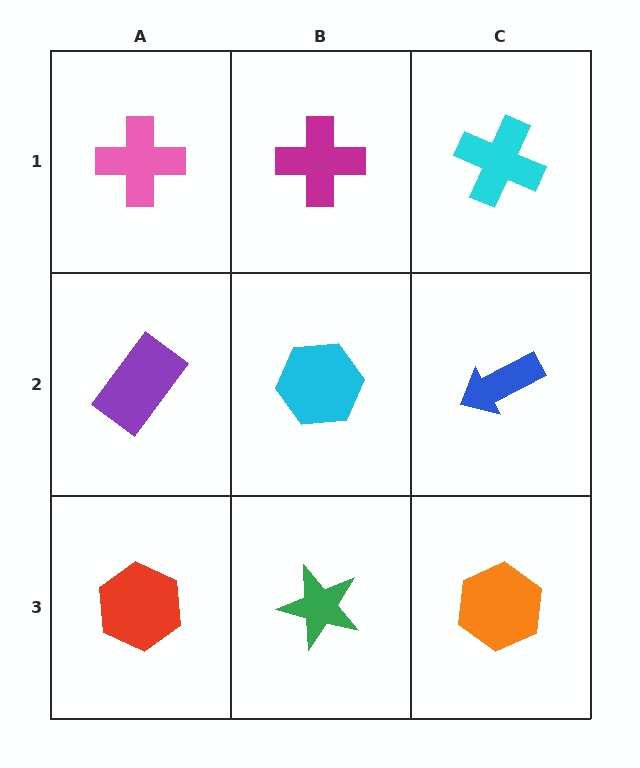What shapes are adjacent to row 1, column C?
A blue arrow (row 2, column C), a magenta cross (row 1, column B).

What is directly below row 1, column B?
A cyan hexagon.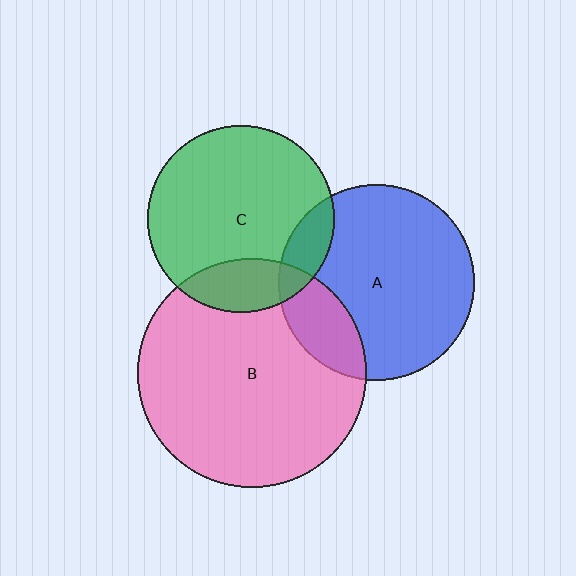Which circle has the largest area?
Circle B (pink).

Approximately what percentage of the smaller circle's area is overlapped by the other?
Approximately 20%.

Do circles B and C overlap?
Yes.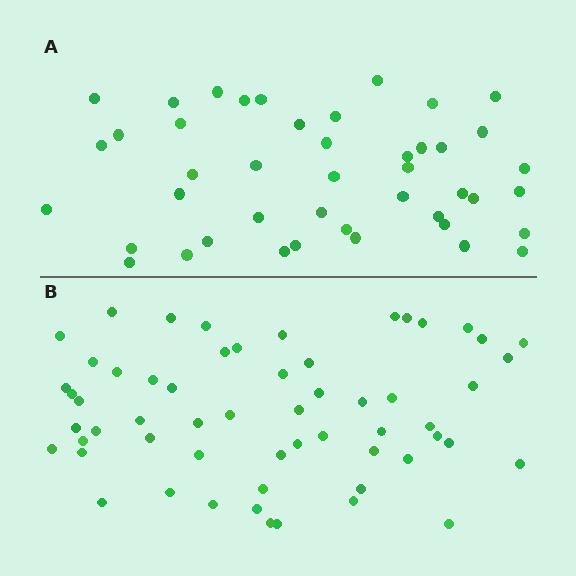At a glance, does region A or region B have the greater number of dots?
Region B (the bottom region) has more dots.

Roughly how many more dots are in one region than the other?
Region B has approximately 15 more dots than region A.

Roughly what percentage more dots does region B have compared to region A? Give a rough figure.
About 30% more.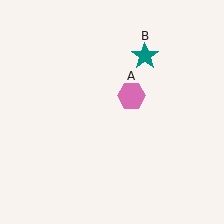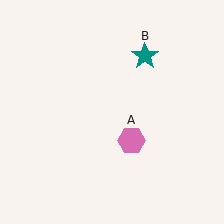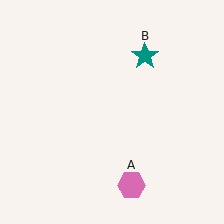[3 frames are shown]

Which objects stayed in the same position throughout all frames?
Teal star (object B) remained stationary.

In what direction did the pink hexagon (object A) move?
The pink hexagon (object A) moved down.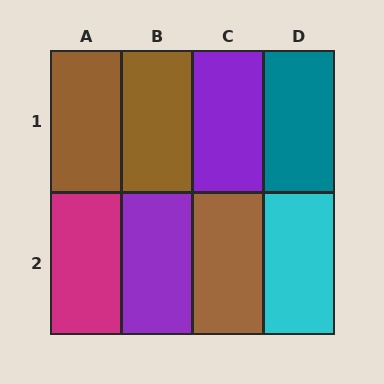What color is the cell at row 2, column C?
Brown.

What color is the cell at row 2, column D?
Cyan.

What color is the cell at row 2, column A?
Magenta.